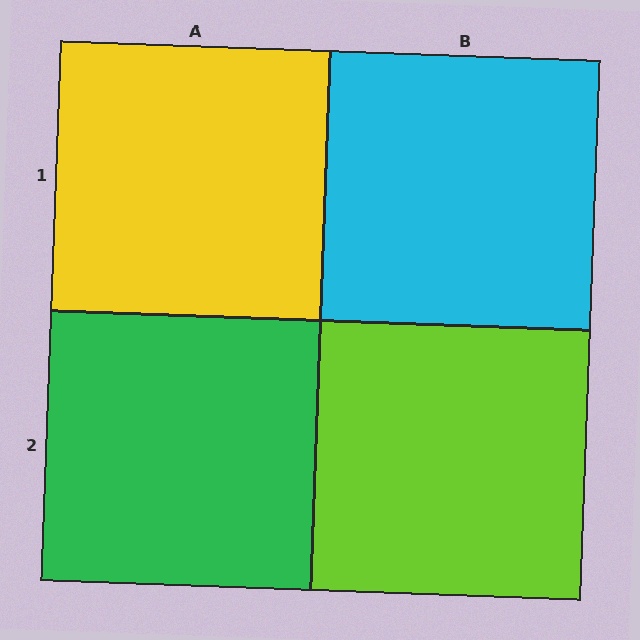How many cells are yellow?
1 cell is yellow.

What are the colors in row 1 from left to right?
Yellow, cyan.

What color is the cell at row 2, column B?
Lime.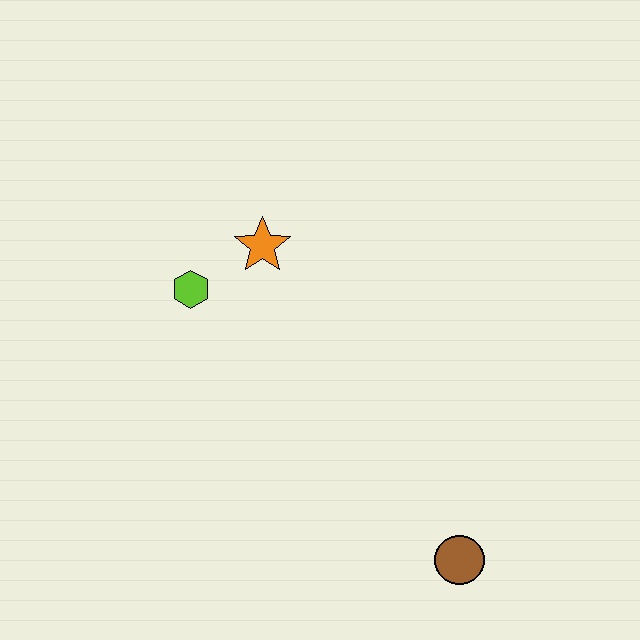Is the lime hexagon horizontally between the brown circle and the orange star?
No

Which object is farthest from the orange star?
The brown circle is farthest from the orange star.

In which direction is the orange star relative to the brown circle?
The orange star is above the brown circle.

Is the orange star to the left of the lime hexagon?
No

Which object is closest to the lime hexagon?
The orange star is closest to the lime hexagon.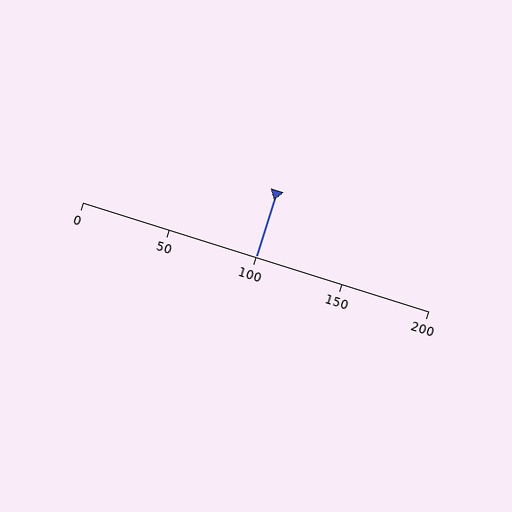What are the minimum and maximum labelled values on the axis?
The axis runs from 0 to 200.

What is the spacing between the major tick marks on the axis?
The major ticks are spaced 50 apart.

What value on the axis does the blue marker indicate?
The marker indicates approximately 100.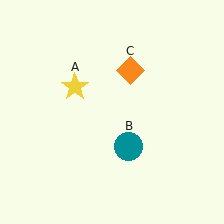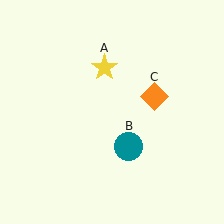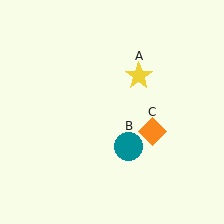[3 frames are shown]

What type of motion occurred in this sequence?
The yellow star (object A), orange diamond (object C) rotated clockwise around the center of the scene.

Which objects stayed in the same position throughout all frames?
Teal circle (object B) remained stationary.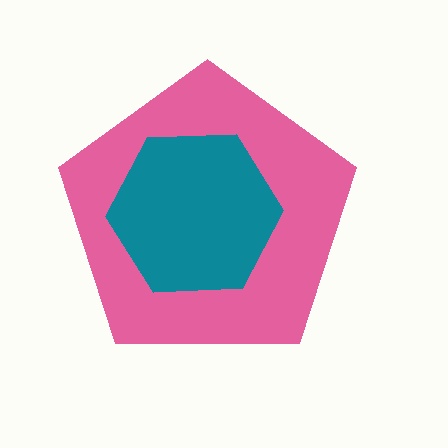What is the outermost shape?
The pink pentagon.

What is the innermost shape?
The teal hexagon.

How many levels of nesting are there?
2.